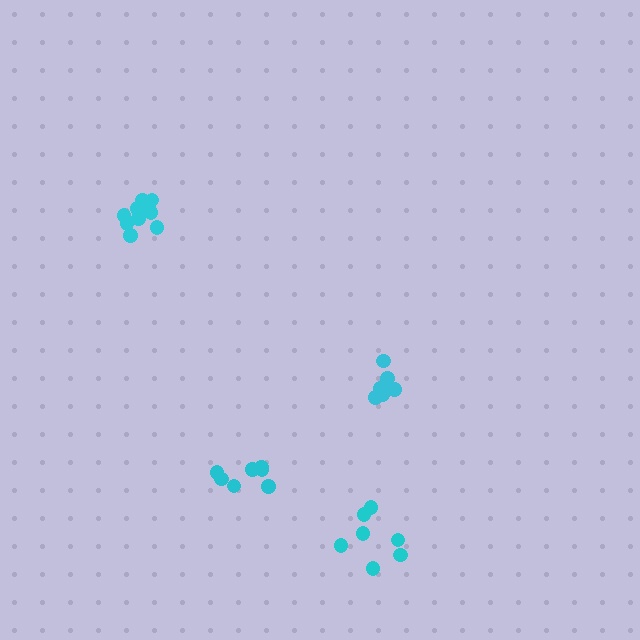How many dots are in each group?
Group 1: 7 dots, Group 2: 11 dots, Group 3: 7 dots, Group 4: 7 dots (32 total).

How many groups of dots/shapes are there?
There are 4 groups.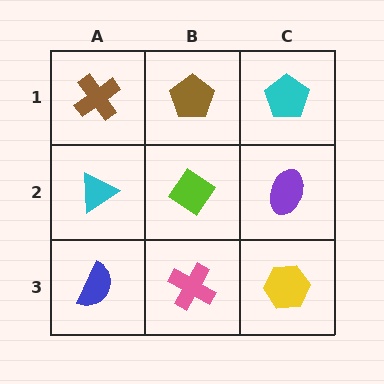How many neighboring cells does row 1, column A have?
2.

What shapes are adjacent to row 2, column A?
A brown cross (row 1, column A), a blue semicircle (row 3, column A), a lime diamond (row 2, column B).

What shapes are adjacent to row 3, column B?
A lime diamond (row 2, column B), a blue semicircle (row 3, column A), a yellow hexagon (row 3, column C).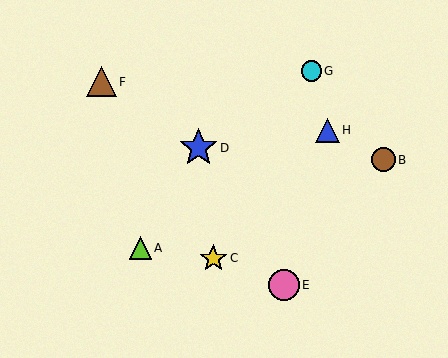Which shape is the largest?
The blue star (labeled D) is the largest.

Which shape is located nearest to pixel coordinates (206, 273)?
The yellow star (labeled C) at (213, 258) is nearest to that location.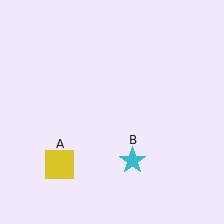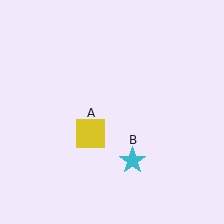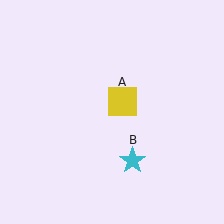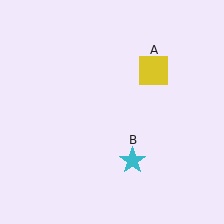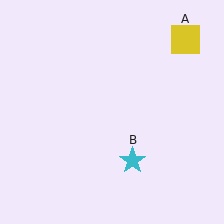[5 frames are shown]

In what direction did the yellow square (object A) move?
The yellow square (object A) moved up and to the right.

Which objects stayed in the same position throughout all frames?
Cyan star (object B) remained stationary.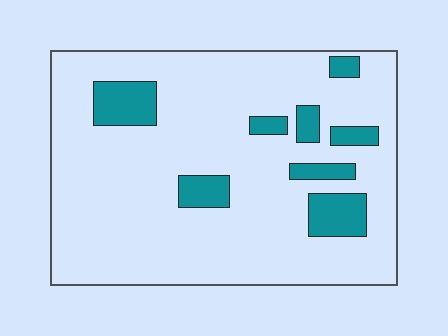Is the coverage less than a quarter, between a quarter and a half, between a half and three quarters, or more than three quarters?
Less than a quarter.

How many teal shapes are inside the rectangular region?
8.